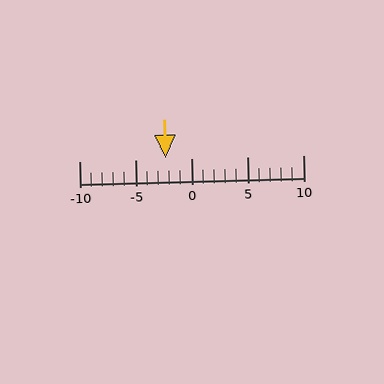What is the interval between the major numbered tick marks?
The major tick marks are spaced 5 units apart.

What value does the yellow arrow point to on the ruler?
The yellow arrow points to approximately -2.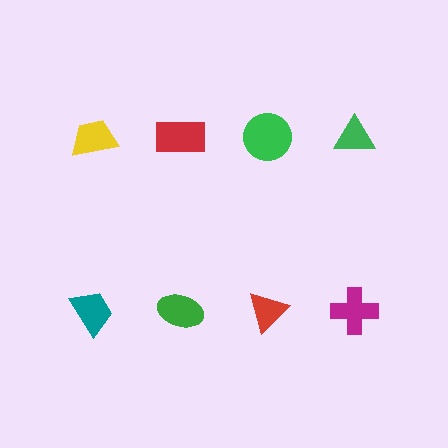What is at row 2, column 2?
A green ellipse.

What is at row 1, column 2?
A red rectangle.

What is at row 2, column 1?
A teal trapezoid.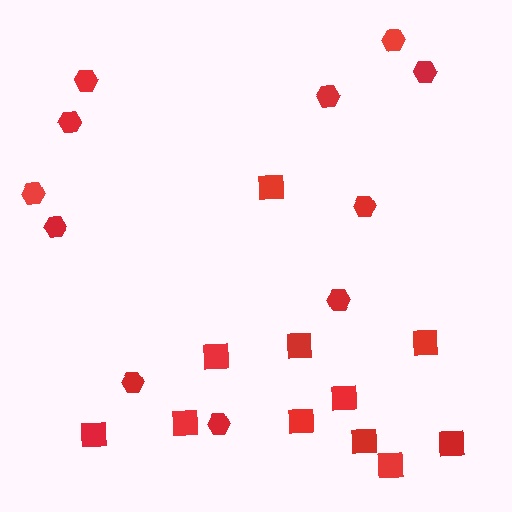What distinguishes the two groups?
There are 2 groups: one group of hexagons (11) and one group of squares (11).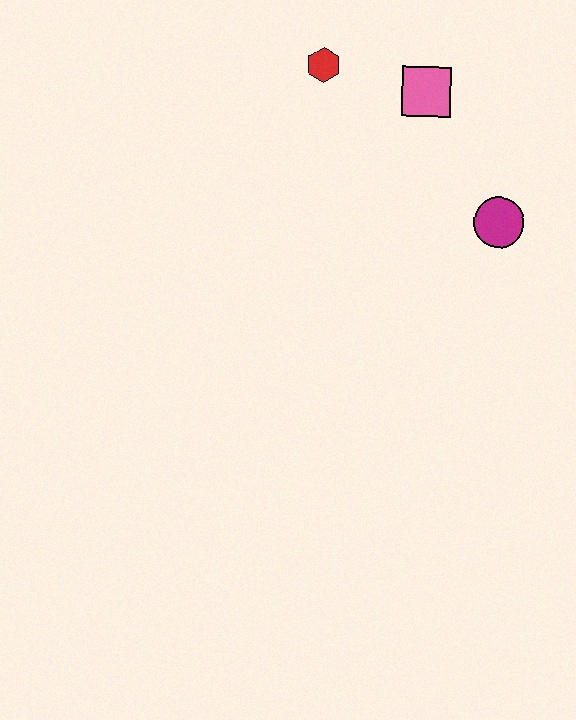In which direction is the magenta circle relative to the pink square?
The magenta circle is below the pink square.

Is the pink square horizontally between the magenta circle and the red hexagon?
Yes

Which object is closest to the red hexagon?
The pink square is closest to the red hexagon.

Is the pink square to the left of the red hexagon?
No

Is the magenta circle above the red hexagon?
No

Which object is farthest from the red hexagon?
The magenta circle is farthest from the red hexagon.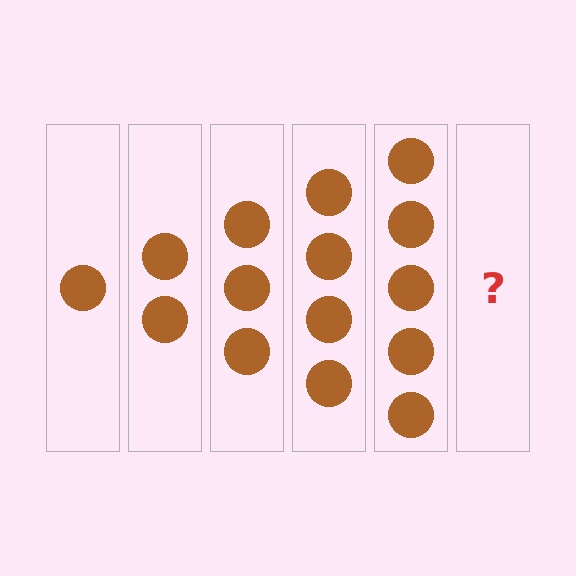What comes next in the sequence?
The next element should be 6 circles.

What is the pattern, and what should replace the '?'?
The pattern is that each step adds one more circle. The '?' should be 6 circles.